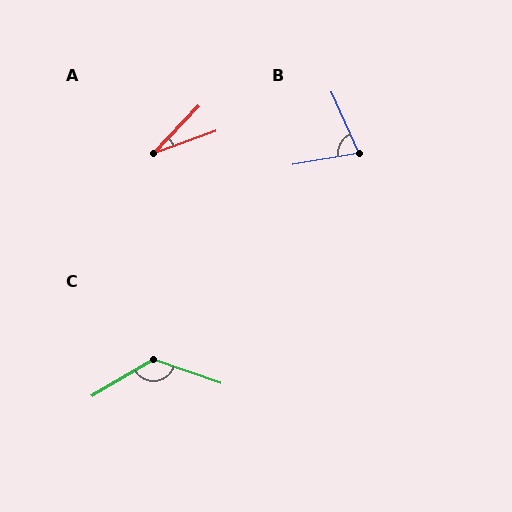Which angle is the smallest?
A, at approximately 26 degrees.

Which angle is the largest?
C, at approximately 130 degrees.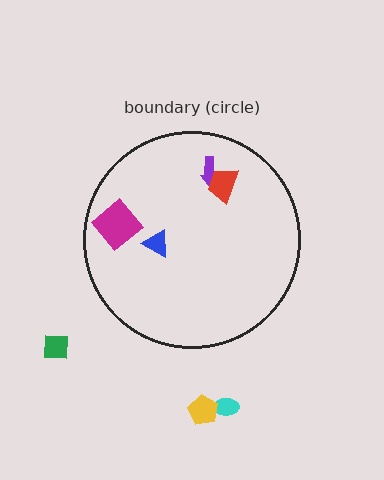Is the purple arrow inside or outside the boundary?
Inside.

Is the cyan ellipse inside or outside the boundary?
Outside.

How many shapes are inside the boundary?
4 inside, 3 outside.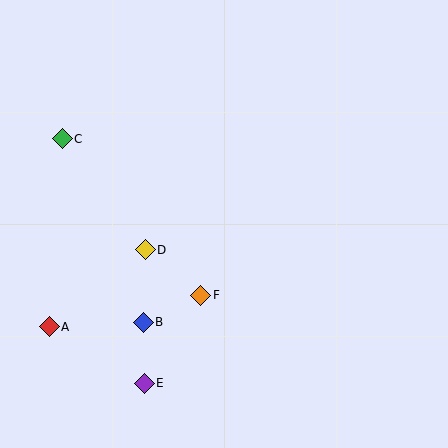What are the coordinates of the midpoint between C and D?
The midpoint between C and D is at (104, 194).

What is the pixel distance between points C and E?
The distance between C and E is 258 pixels.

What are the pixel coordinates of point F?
Point F is at (201, 295).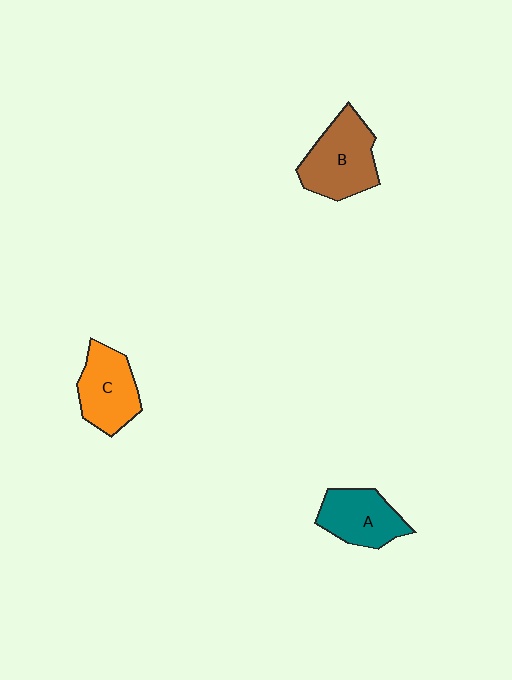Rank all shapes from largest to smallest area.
From largest to smallest: B (brown), C (orange), A (teal).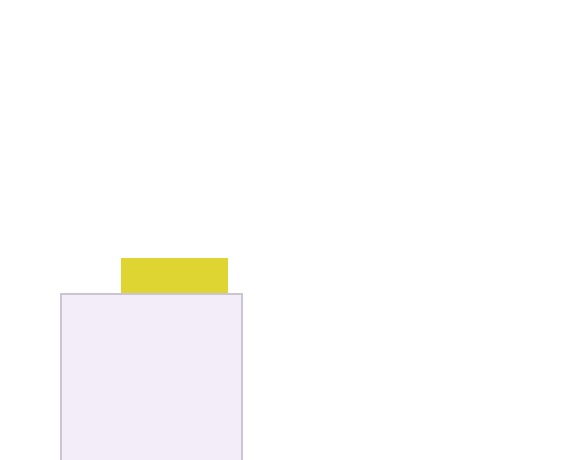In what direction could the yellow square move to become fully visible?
The yellow square could move up. That would shift it out from behind the white square entirely.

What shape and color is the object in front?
The object in front is a white square.